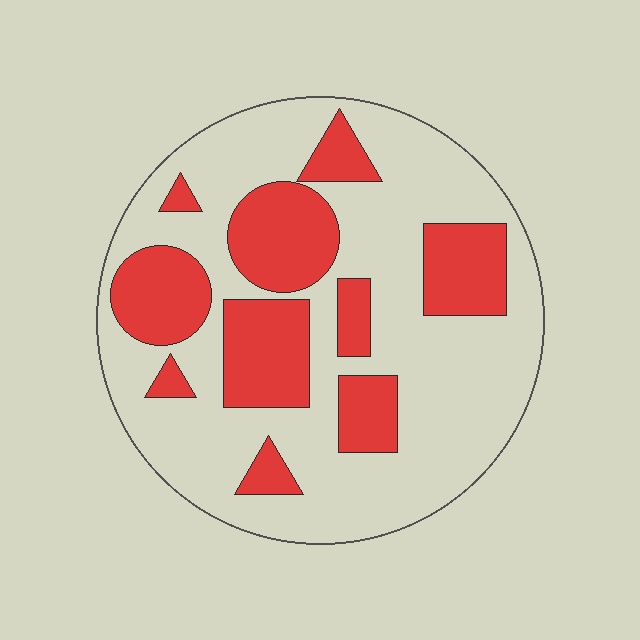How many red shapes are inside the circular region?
10.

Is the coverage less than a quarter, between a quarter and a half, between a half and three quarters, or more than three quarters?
Between a quarter and a half.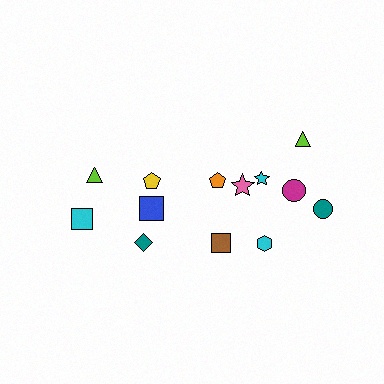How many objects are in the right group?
There are 8 objects.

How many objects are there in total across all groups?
There are 13 objects.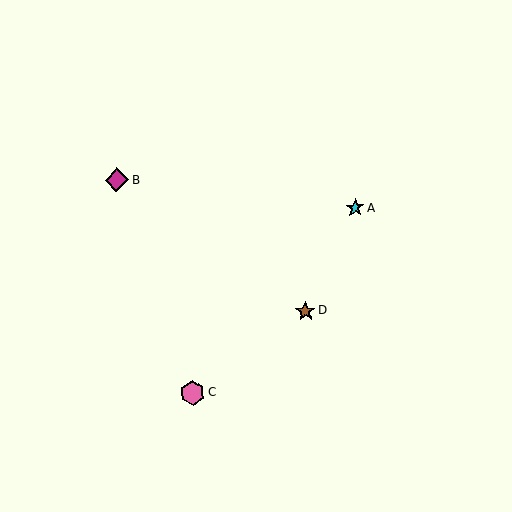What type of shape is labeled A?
Shape A is a cyan star.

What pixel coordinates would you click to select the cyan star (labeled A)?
Click at (355, 208) to select the cyan star A.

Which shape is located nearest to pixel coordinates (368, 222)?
The cyan star (labeled A) at (355, 208) is nearest to that location.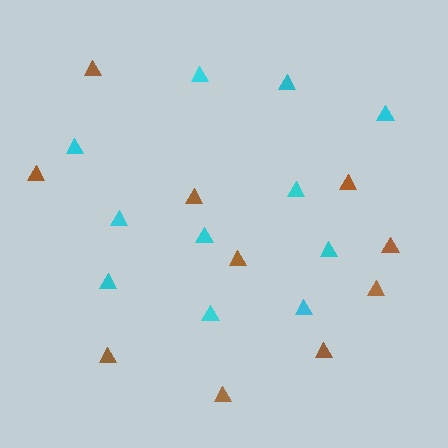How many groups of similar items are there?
There are 2 groups: one group of brown triangles (10) and one group of cyan triangles (11).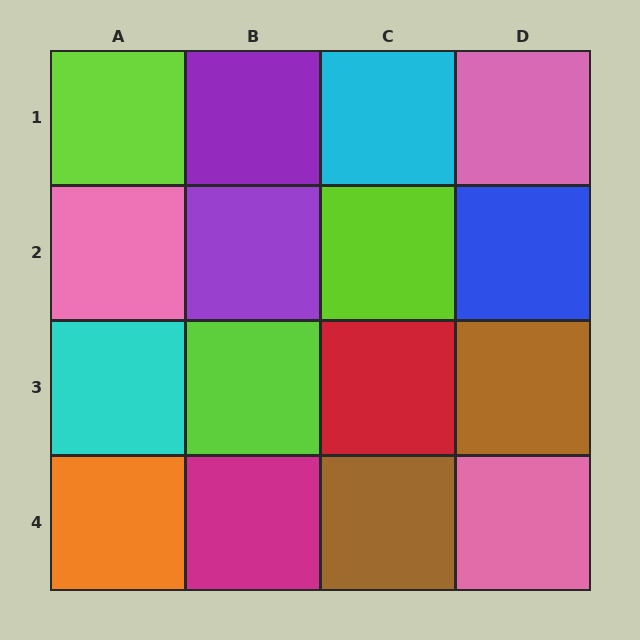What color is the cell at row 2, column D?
Blue.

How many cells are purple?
2 cells are purple.